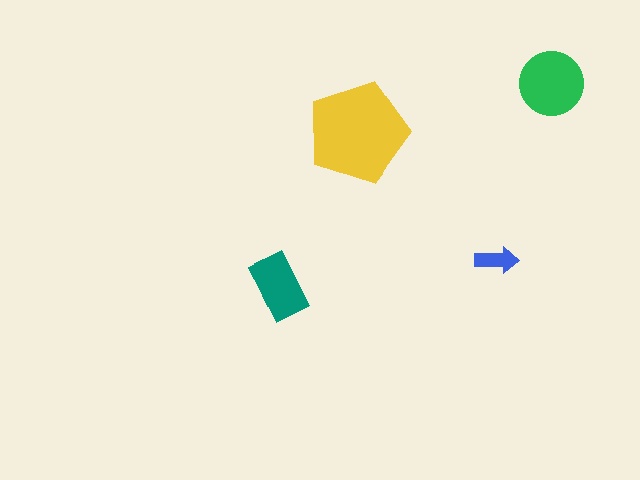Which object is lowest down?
The teal rectangle is bottommost.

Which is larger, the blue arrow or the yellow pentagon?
The yellow pentagon.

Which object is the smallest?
The blue arrow.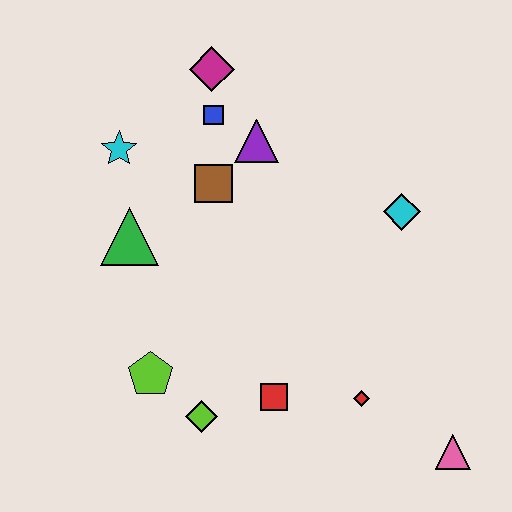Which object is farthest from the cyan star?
The pink triangle is farthest from the cyan star.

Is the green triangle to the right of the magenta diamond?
No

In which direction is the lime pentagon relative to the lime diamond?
The lime pentagon is to the left of the lime diamond.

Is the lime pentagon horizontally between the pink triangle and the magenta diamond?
No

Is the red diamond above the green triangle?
No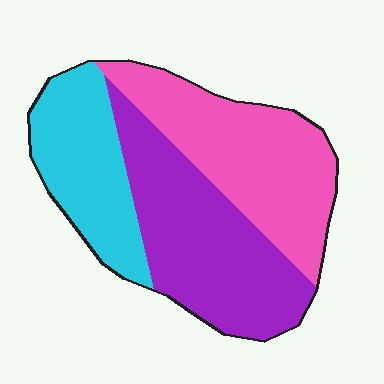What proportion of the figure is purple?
Purple covers about 40% of the figure.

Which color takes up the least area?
Cyan, at roughly 25%.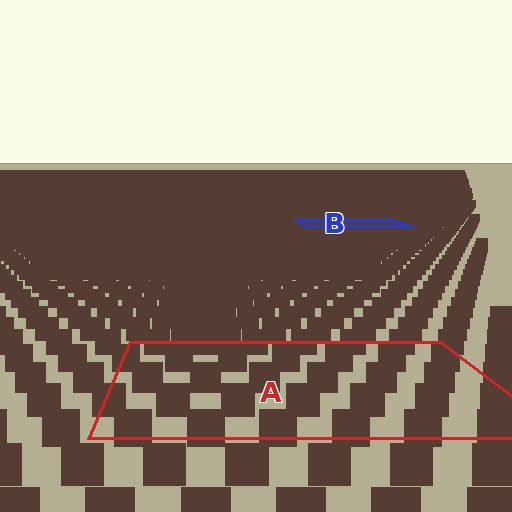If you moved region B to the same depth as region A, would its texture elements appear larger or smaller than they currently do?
They would appear larger. At a closer depth, the same texture elements are projected at a bigger on-screen size.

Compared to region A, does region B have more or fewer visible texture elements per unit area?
Region B has more texture elements per unit area — they are packed more densely because it is farther away.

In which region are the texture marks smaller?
The texture marks are smaller in region B, because it is farther away.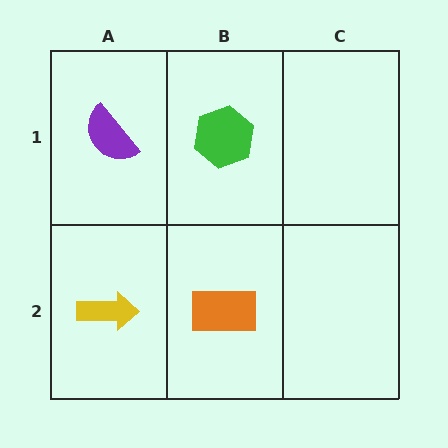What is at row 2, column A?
A yellow arrow.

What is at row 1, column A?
A purple semicircle.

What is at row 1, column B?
A green hexagon.